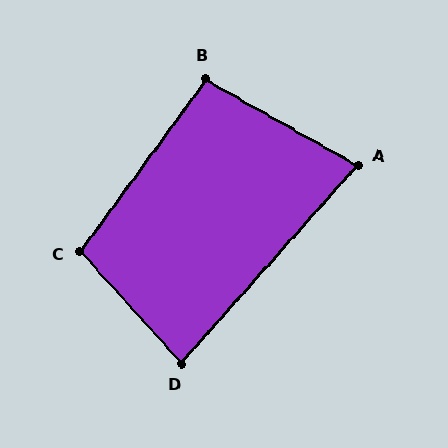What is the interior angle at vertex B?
Approximately 96 degrees (obtuse).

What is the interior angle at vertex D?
Approximately 84 degrees (acute).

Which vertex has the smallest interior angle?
A, at approximately 78 degrees.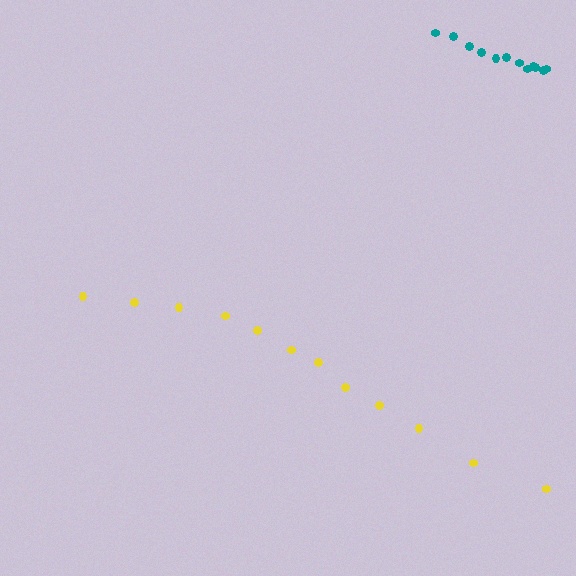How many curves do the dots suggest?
There are 2 distinct paths.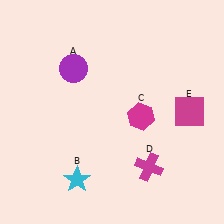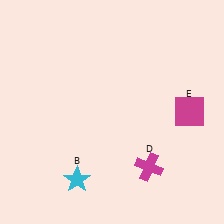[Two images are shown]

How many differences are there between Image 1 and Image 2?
There are 2 differences between the two images.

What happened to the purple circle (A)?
The purple circle (A) was removed in Image 2. It was in the top-left area of Image 1.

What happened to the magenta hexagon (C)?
The magenta hexagon (C) was removed in Image 2. It was in the bottom-right area of Image 1.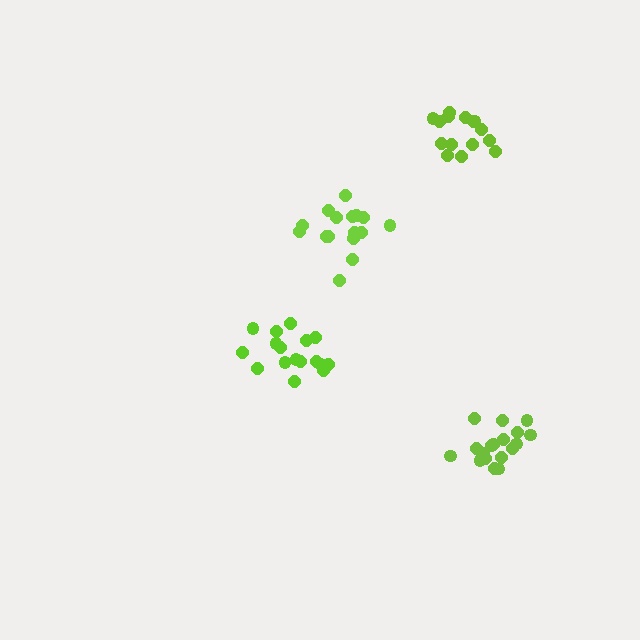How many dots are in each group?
Group 1: 15 dots, Group 2: 17 dots, Group 3: 19 dots, Group 4: 16 dots (67 total).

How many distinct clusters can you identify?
There are 4 distinct clusters.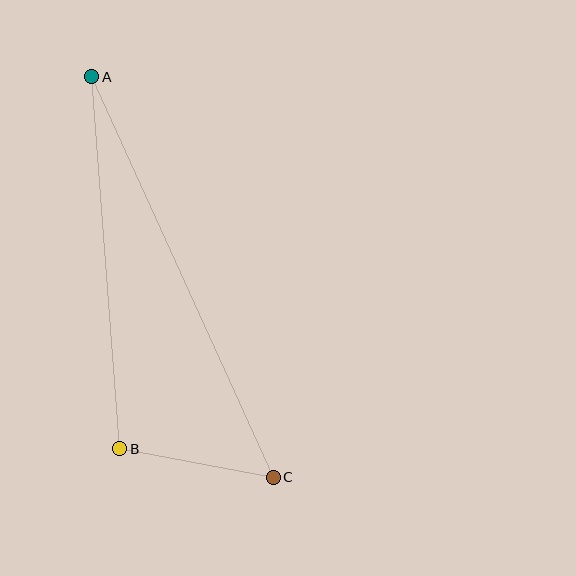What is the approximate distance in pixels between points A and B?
The distance between A and B is approximately 373 pixels.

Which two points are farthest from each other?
Points A and C are farthest from each other.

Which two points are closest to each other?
Points B and C are closest to each other.